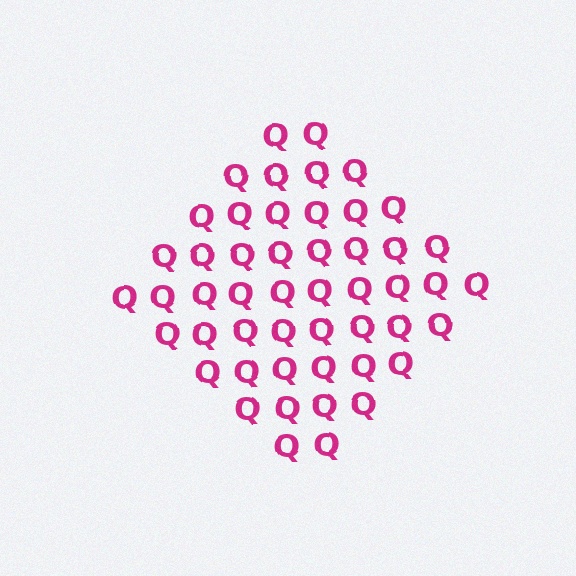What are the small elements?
The small elements are letter Q's.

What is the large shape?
The large shape is a diamond.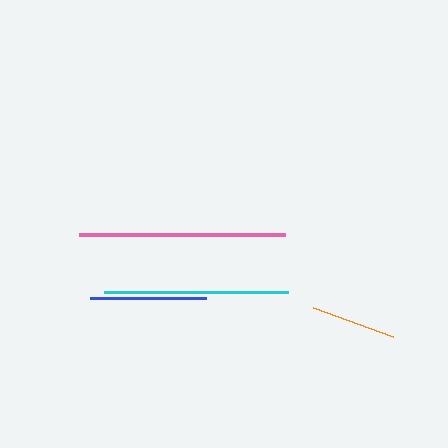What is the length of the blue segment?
The blue segment is approximately 116 pixels long.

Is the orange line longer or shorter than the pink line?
The pink line is longer than the orange line.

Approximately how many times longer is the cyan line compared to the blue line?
The cyan line is approximately 1.6 times the length of the blue line.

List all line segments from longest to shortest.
From longest to shortest: pink, cyan, blue, orange.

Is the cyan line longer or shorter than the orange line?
The cyan line is longer than the orange line.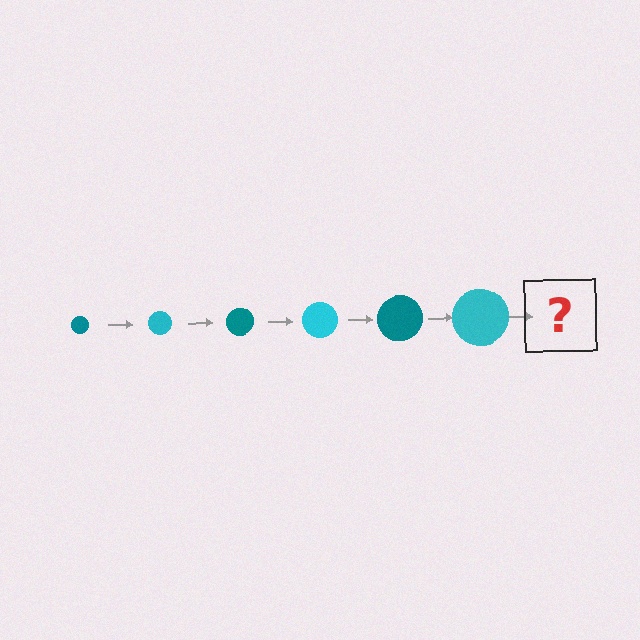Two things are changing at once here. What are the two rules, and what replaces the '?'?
The two rules are that the circle grows larger each step and the color cycles through teal and cyan. The '?' should be a teal circle, larger than the previous one.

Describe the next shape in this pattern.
It should be a teal circle, larger than the previous one.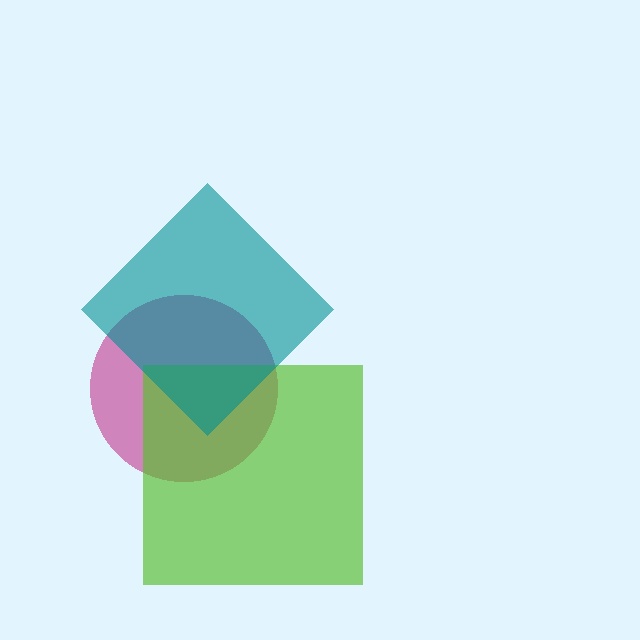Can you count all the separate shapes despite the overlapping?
Yes, there are 3 separate shapes.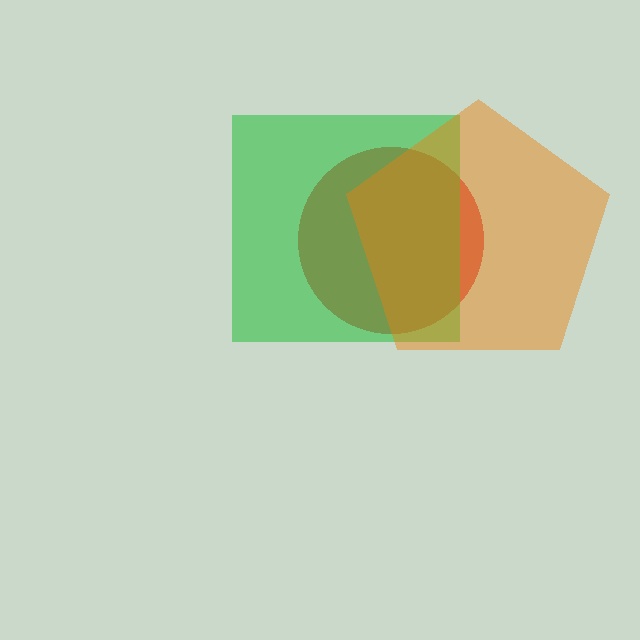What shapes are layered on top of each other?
The layered shapes are: a red circle, a green square, an orange pentagon.